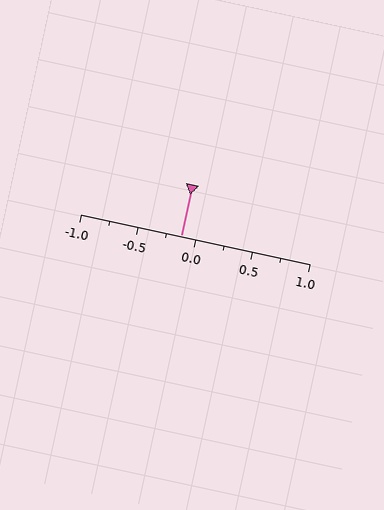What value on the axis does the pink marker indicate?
The marker indicates approximately -0.12.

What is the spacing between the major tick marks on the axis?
The major ticks are spaced 0.5 apart.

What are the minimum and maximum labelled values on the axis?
The axis runs from -1.0 to 1.0.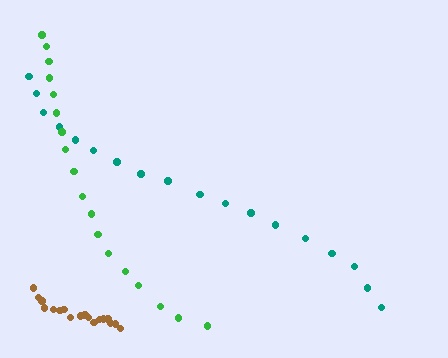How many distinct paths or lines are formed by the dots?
There are 3 distinct paths.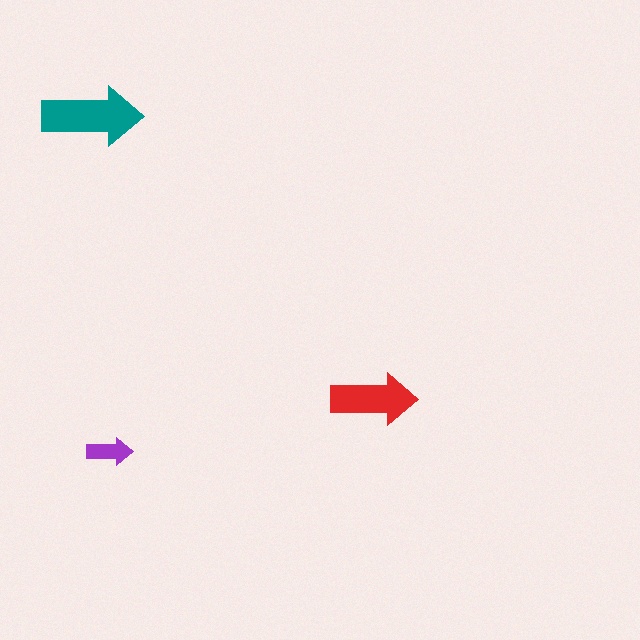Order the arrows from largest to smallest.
the teal one, the red one, the purple one.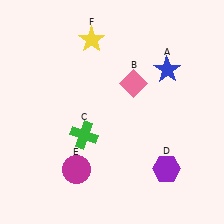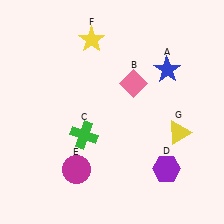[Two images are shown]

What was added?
A yellow triangle (G) was added in Image 2.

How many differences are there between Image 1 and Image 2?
There is 1 difference between the two images.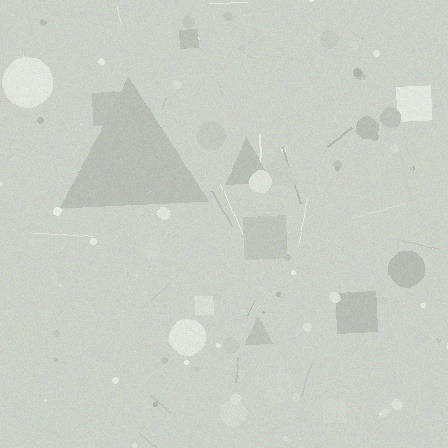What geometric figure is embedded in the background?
A triangle is embedded in the background.